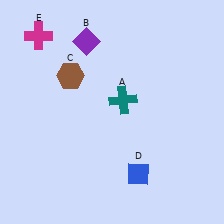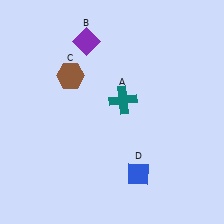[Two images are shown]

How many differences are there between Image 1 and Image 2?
There is 1 difference between the two images.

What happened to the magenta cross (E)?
The magenta cross (E) was removed in Image 2. It was in the top-left area of Image 1.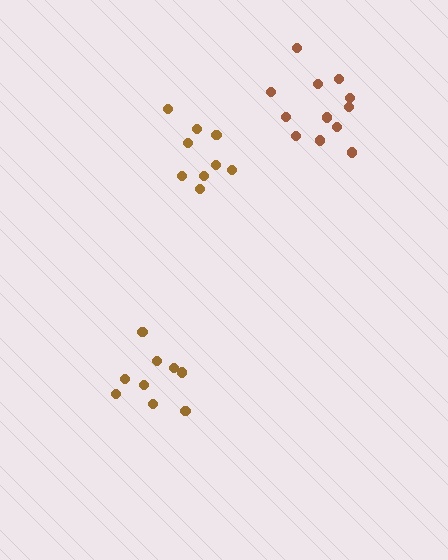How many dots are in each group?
Group 1: 10 dots, Group 2: 9 dots, Group 3: 12 dots (31 total).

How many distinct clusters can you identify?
There are 3 distinct clusters.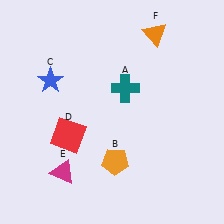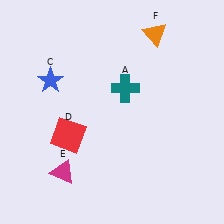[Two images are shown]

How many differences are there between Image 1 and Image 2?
There is 1 difference between the two images.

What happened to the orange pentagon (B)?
The orange pentagon (B) was removed in Image 2. It was in the bottom-right area of Image 1.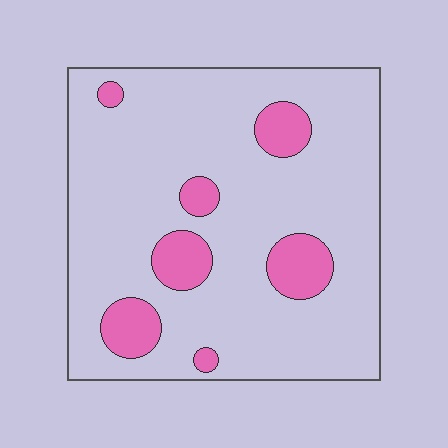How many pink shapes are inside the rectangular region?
7.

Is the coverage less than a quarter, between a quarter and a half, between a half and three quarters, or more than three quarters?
Less than a quarter.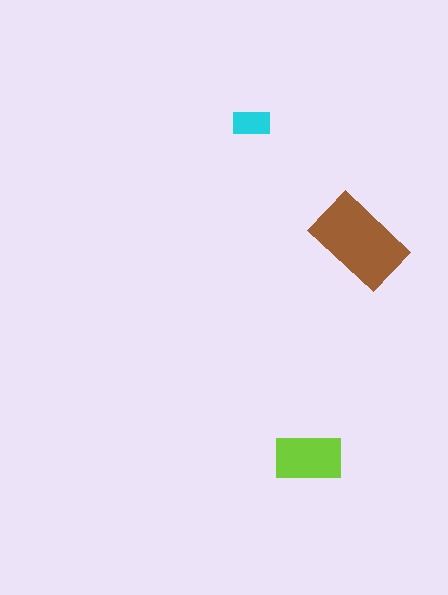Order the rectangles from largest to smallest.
the brown one, the lime one, the cyan one.